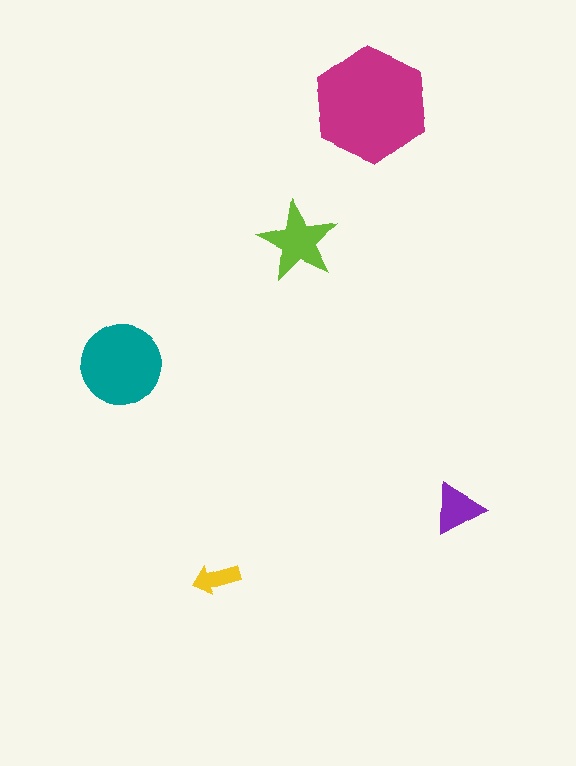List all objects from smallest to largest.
The yellow arrow, the purple triangle, the lime star, the teal circle, the magenta hexagon.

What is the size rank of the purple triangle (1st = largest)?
4th.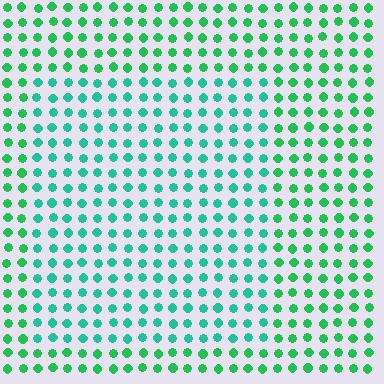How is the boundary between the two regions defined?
The boundary is defined purely by a slight shift in hue (about 28 degrees). Spacing, size, and orientation are identical on both sides.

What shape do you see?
I see a rectangle.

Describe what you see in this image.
The image is filled with small green elements in a uniform arrangement. A rectangle-shaped region is visible where the elements are tinted to a slightly different hue, forming a subtle color boundary.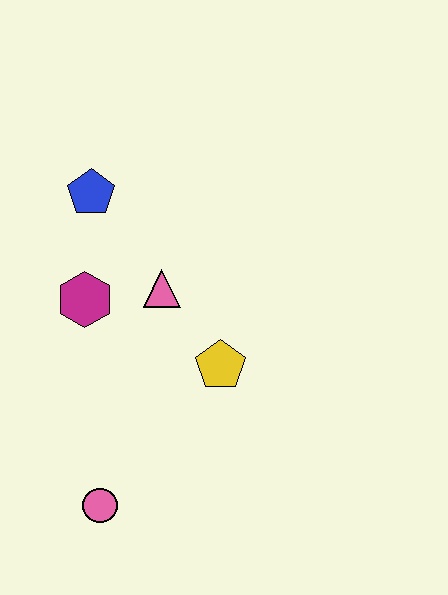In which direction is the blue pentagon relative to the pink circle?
The blue pentagon is above the pink circle.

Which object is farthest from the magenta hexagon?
The pink circle is farthest from the magenta hexagon.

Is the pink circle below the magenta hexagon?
Yes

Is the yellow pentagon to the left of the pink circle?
No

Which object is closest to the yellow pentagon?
The pink triangle is closest to the yellow pentagon.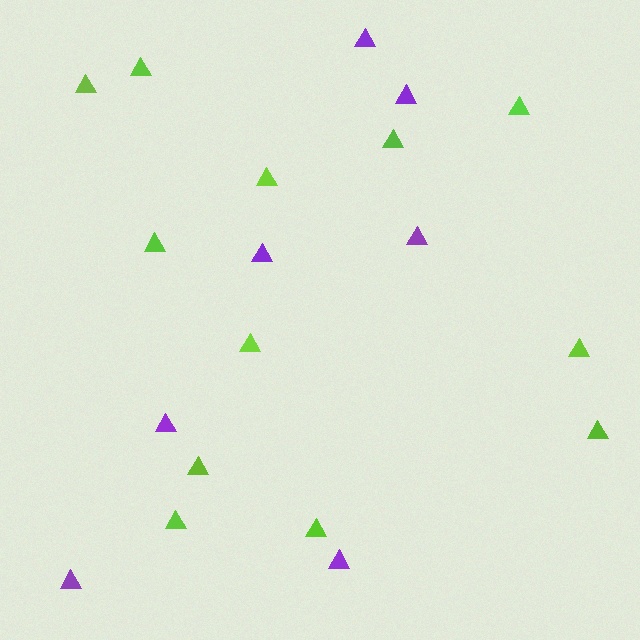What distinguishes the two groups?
There are 2 groups: one group of purple triangles (7) and one group of lime triangles (12).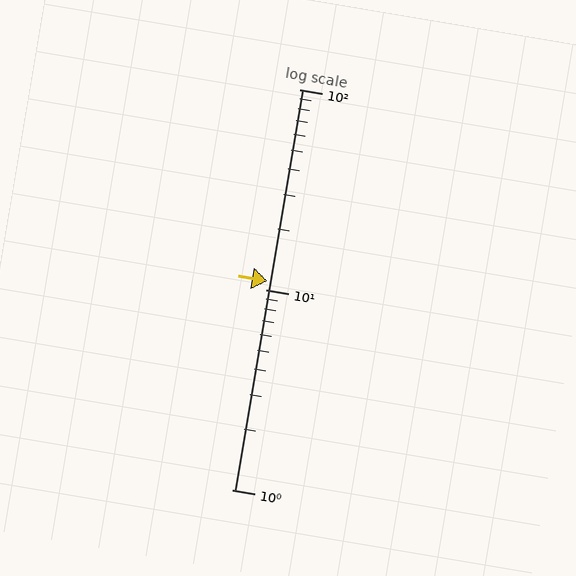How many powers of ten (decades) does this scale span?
The scale spans 2 decades, from 1 to 100.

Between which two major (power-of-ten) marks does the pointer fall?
The pointer is between 10 and 100.